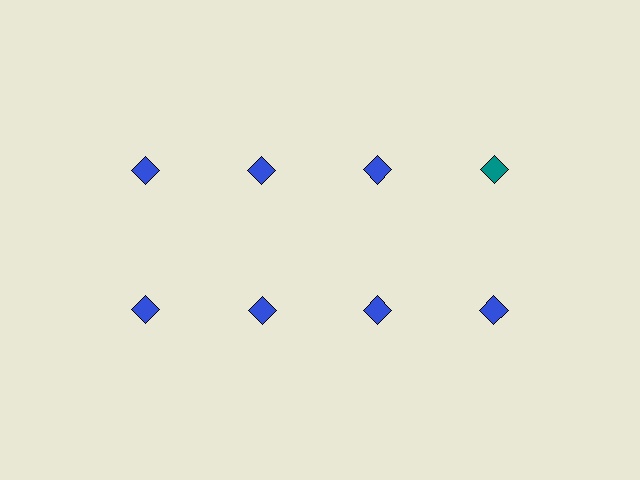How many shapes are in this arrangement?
There are 8 shapes arranged in a grid pattern.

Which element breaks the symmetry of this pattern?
The teal diamond in the top row, second from right column breaks the symmetry. All other shapes are blue diamonds.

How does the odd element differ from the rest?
It has a different color: teal instead of blue.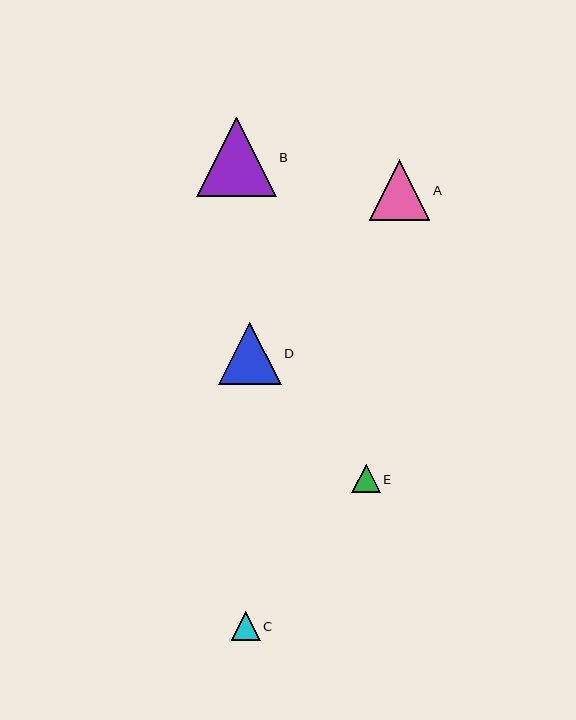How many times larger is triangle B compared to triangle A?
Triangle B is approximately 1.3 times the size of triangle A.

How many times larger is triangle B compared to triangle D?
Triangle B is approximately 1.3 times the size of triangle D.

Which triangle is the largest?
Triangle B is the largest with a size of approximately 80 pixels.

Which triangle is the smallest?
Triangle E is the smallest with a size of approximately 28 pixels.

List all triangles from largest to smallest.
From largest to smallest: B, D, A, C, E.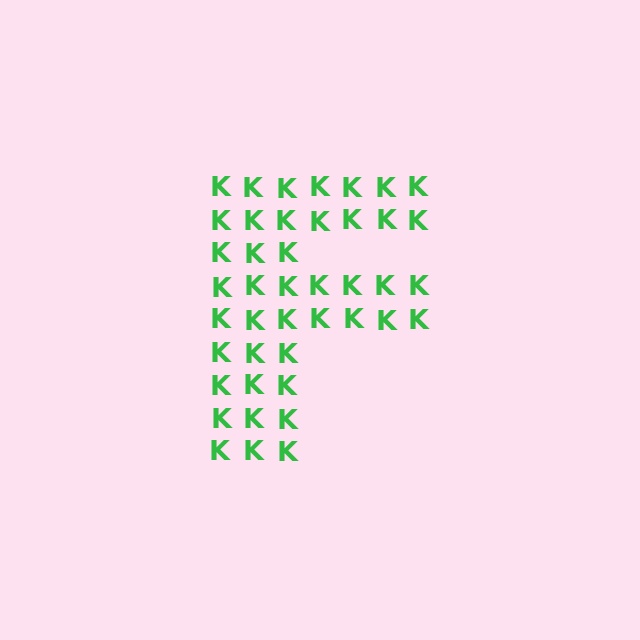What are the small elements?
The small elements are letter K's.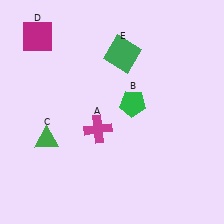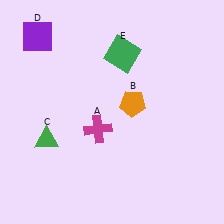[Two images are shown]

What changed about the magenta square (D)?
In Image 1, D is magenta. In Image 2, it changed to purple.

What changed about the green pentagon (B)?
In Image 1, B is green. In Image 2, it changed to orange.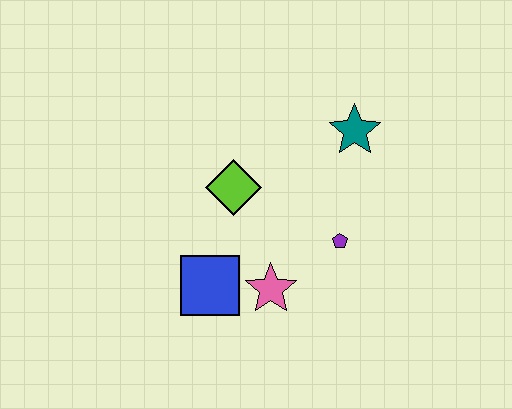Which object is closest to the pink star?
The blue square is closest to the pink star.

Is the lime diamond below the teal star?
Yes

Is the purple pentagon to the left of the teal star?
Yes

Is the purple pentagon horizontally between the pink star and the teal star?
Yes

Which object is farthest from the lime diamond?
The teal star is farthest from the lime diamond.